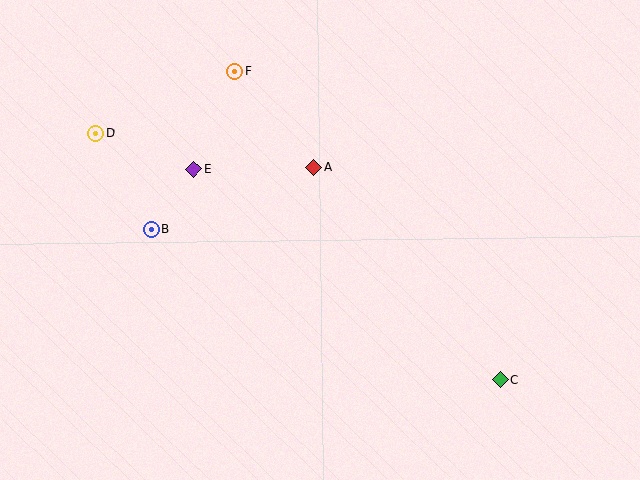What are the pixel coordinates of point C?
Point C is at (500, 379).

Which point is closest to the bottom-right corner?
Point C is closest to the bottom-right corner.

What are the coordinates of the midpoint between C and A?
The midpoint between C and A is at (407, 273).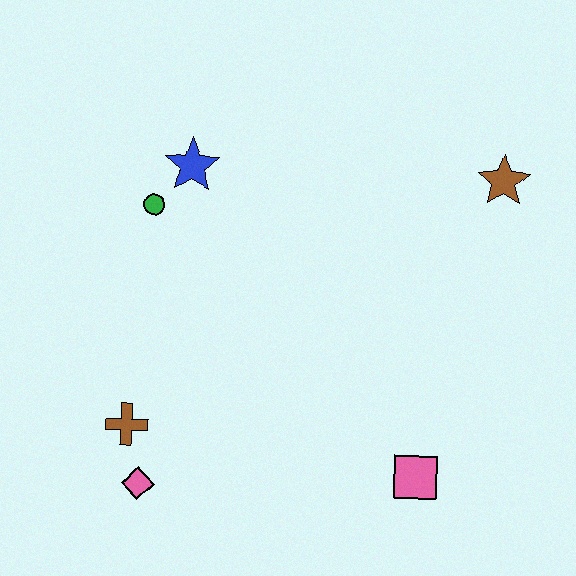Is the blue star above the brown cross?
Yes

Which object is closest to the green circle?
The blue star is closest to the green circle.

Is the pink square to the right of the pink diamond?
Yes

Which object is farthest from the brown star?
The pink diamond is farthest from the brown star.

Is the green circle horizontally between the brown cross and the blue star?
Yes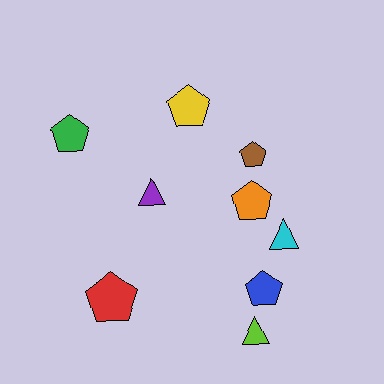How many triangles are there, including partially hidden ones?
There are 3 triangles.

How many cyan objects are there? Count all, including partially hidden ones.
There is 1 cyan object.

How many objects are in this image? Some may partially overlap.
There are 9 objects.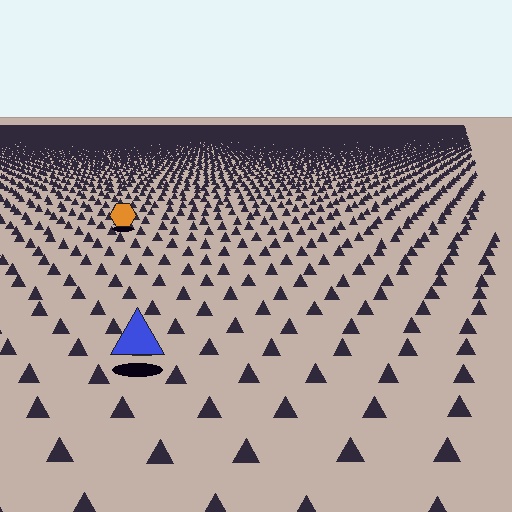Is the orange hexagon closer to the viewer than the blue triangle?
No. The blue triangle is closer — you can tell from the texture gradient: the ground texture is coarser near it.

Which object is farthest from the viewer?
The orange hexagon is farthest from the viewer. It appears smaller and the ground texture around it is denser.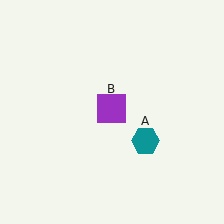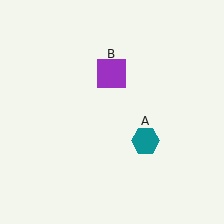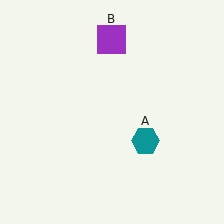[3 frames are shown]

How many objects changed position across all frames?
1 object changed position: purple square (object B).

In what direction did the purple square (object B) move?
The purple square (object B) moved up.